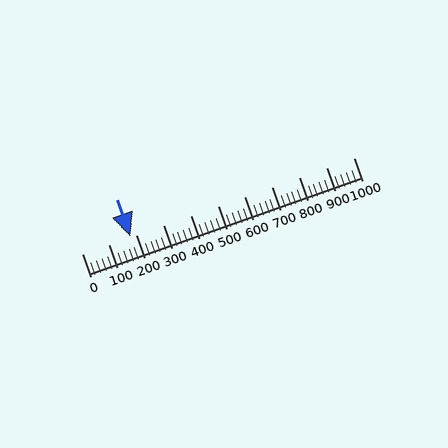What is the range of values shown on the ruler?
The ruler shows values from 0 to 1000.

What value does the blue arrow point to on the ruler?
The blue arrow points to approximately 180.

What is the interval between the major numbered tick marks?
The major tick marks are spaced 100 units apart.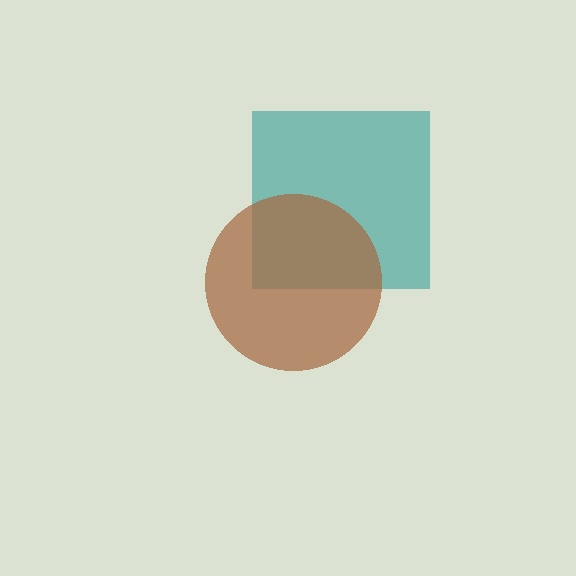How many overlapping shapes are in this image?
There are 2 overlapping shapes in the image.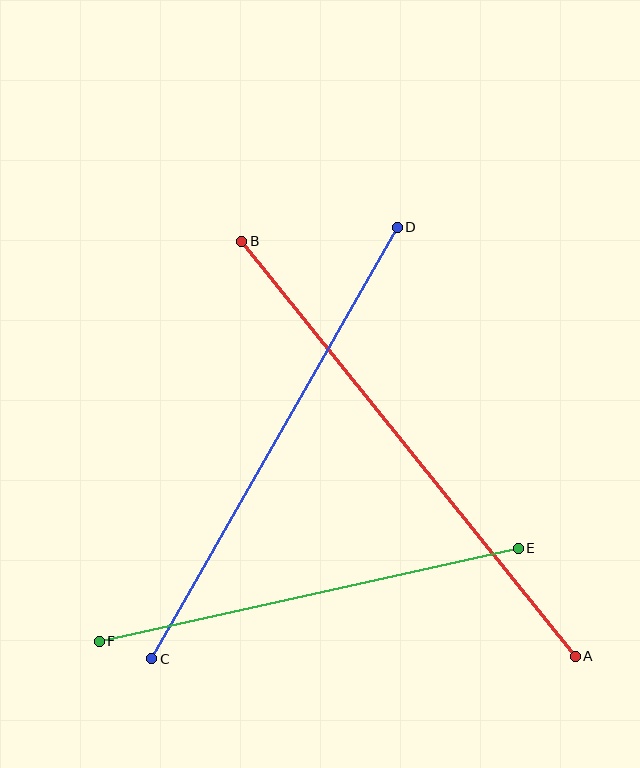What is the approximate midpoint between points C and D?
The midpoint is at approximately (274, 443) pixels.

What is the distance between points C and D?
The distance is approximately 496 pixels.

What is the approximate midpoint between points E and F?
The midpoint is at approximately (309, 595) pixels.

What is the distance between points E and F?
The distance is approximately 429 pixels.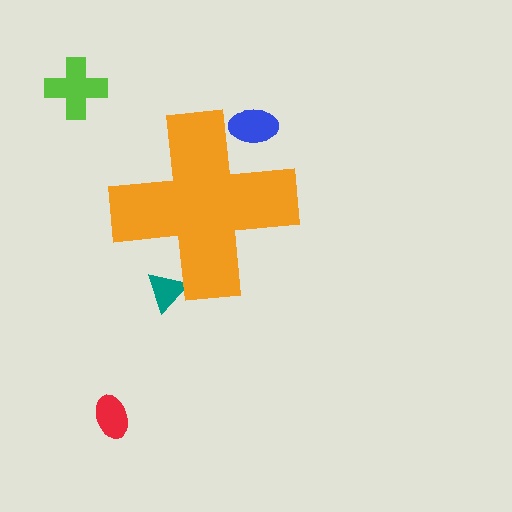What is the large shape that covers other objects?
An orange cross.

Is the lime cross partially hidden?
No, the lime cross is fully visible.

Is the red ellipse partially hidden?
No, the red ellipse is fully visible.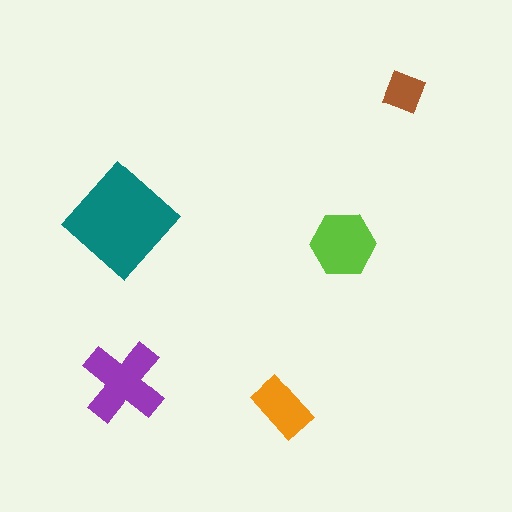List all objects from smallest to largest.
The brown diamond, the orange rectangle, the lime hexagon, the purple cross, the teal diamond.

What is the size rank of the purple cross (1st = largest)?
2nd.